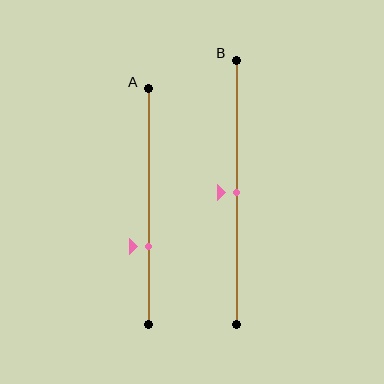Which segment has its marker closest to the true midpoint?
Segment B has its marker closest to the true midpoint.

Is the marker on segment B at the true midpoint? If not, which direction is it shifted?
Yes, the marker on segment B is at the true midpoint.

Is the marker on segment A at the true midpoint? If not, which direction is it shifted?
No, the marker on segment A is shifted downward by about 17% of the segment length.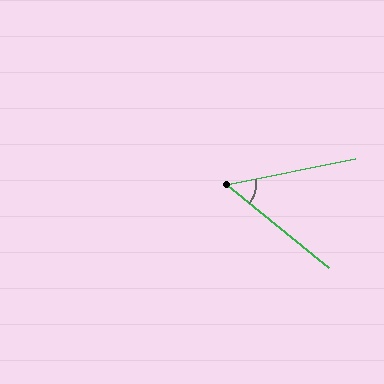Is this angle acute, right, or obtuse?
It is acute.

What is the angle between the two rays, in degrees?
Approximately 51 degrees.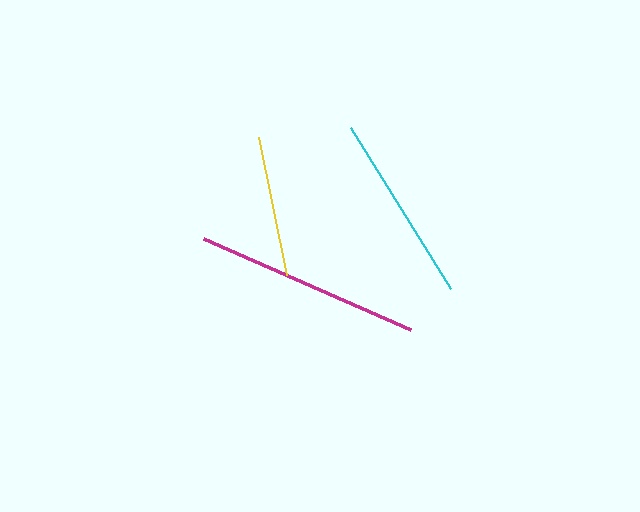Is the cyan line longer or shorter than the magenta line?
The magenta line is longer than the cyan line.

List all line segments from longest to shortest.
From longest to shortest: magenta, cyan, yellow.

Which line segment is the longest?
The magenta line is the longest at approximately 226 pixels.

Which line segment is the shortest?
The yellow line is the shortest at approximately 142 pixels.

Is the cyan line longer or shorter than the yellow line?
The cyan line is longer than the yellow line.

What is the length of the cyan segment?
The cyan segment is approximately 189 pixels long.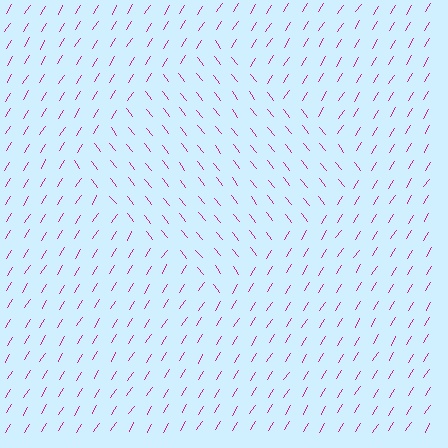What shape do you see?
I see a diamond.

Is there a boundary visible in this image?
Yes, there is a texture boundary formed by a change in line orientation.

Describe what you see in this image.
The image is filled with small magenta line segments. A diamond region in the image has lines oriented differently from the surrounding lines, creating a visible texture boundary.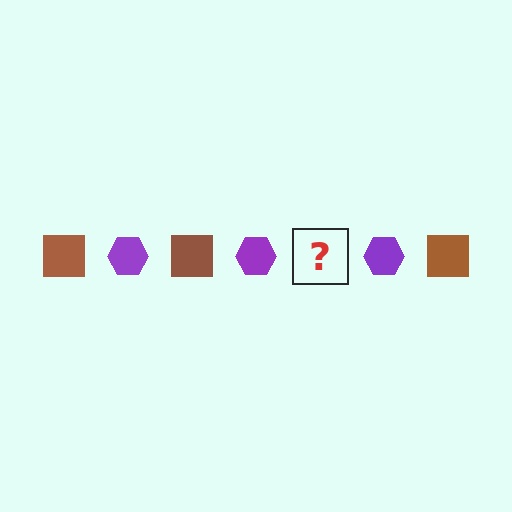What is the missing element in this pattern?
The missing element is a brown square.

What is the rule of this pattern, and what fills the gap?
The rule is that the pattern alternates between brown square and purple hexagon. The gap should be filled with a brown square.